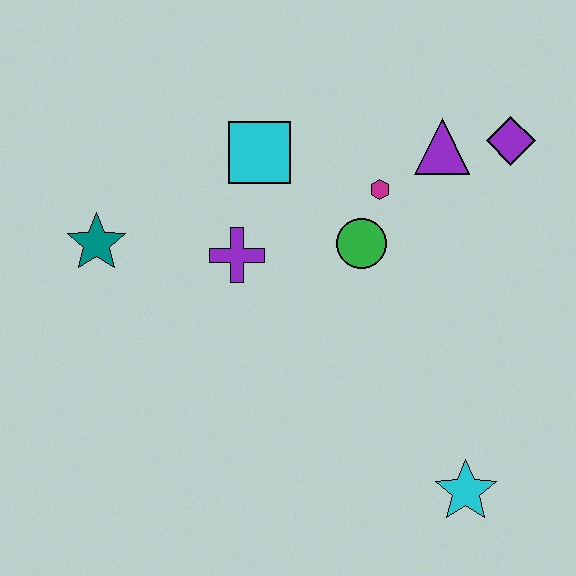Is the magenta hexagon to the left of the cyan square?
No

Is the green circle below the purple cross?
No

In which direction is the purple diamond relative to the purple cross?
The purple diamond is to the right of the purple cross.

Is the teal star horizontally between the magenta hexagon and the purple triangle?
No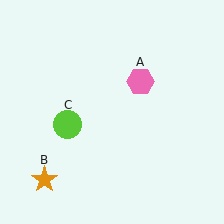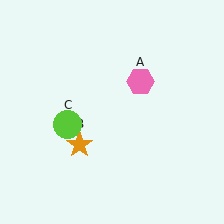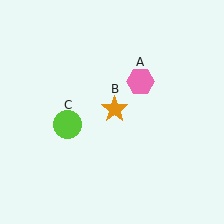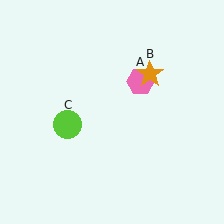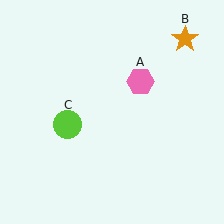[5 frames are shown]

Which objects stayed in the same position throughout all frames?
Pink hexagon (object A) and lime circle (object C) remained stationary.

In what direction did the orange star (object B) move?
The orange star (object B) moved up and to the right.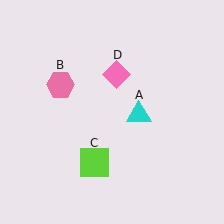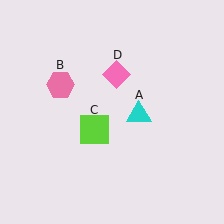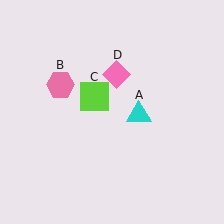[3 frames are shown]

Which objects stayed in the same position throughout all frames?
Cyan triangle (object A) and pink hexagon (object B) and pink diamond (object D) remained stationary.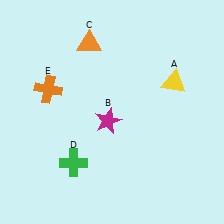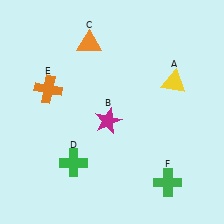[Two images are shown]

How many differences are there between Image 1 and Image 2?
There is 1 difference between the two images.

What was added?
A green cross (F) was added in Image 2.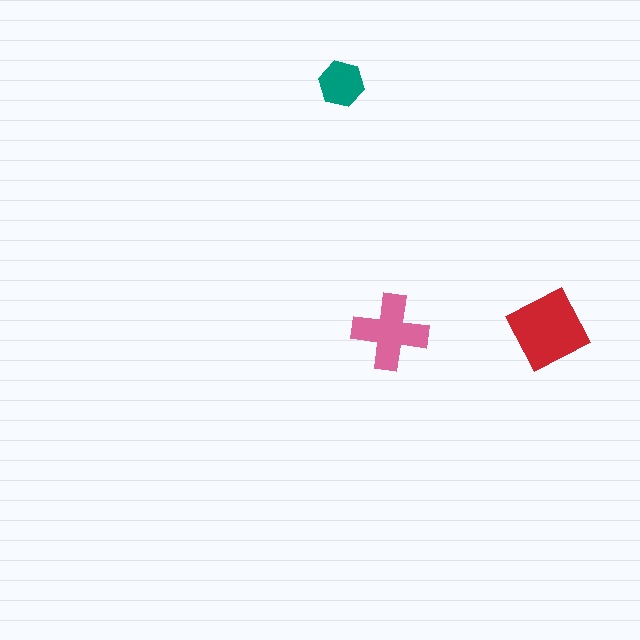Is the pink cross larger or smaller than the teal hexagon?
Larger.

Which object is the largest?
The red diamond.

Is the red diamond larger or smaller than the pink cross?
Larger.